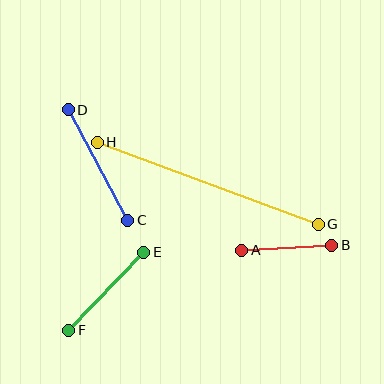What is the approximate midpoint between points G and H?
The midpoint is at approximately (208, 183) pixels.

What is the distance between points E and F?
The distance is approximately 108 pixels.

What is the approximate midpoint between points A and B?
The midpoint is at approximately (287, 248) pixels.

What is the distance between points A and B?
The distance is approximately 90 pixels.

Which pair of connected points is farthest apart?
Points G and H are farthest apart.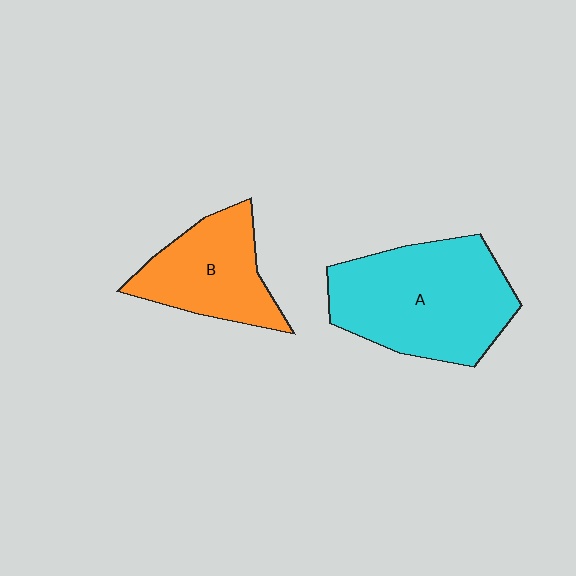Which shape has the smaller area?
Shape B (orange).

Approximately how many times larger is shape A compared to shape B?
Approximately 1.6 times.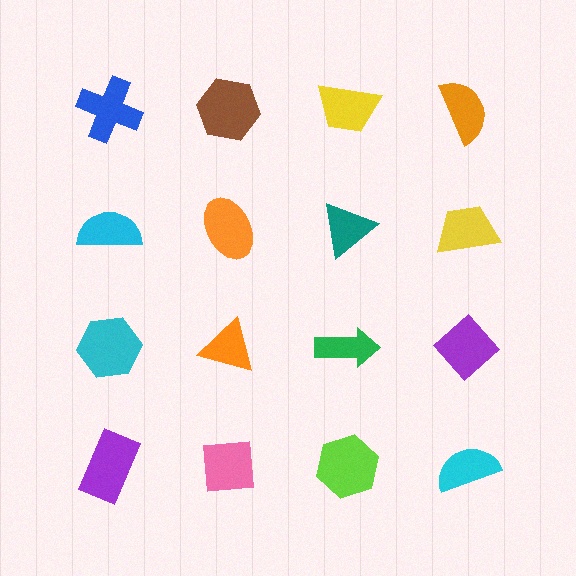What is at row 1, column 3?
A yellow trapezoid.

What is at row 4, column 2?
A pink square.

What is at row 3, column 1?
A cyan hexagon.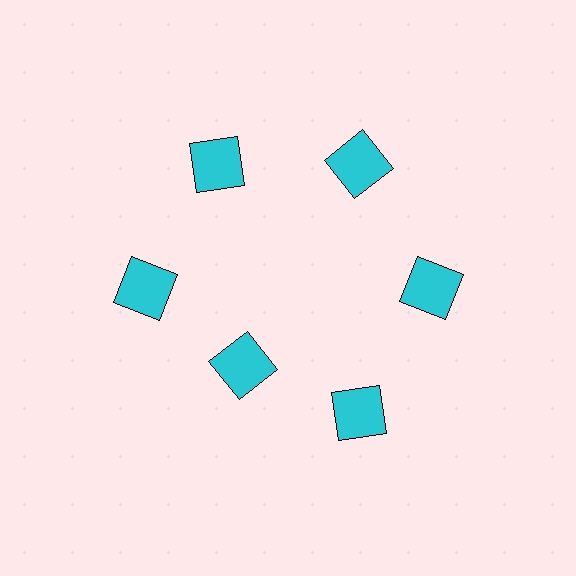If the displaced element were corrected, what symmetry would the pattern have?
It would have 6-fold rotational symmetry — the pattern would map onto itself every 60 degrees.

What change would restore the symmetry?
The symmetry would be restored by moving it outward, back onto the ring so that all 6 squares sit at equal angles and equal distance from the center.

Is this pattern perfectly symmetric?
No. The 6 cyan squares are arranged in a ring, but one element near the 7 o'clock position is pulled inward toward the center, breaking the 6-fold rotational symmetry.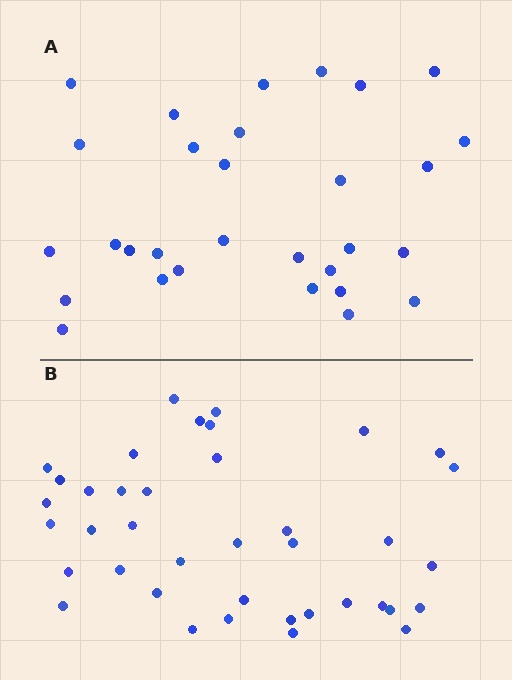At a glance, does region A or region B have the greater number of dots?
Region B (the bottom region) has more dots.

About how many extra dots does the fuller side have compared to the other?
Region B has roughly 8 or so more dots than region A.